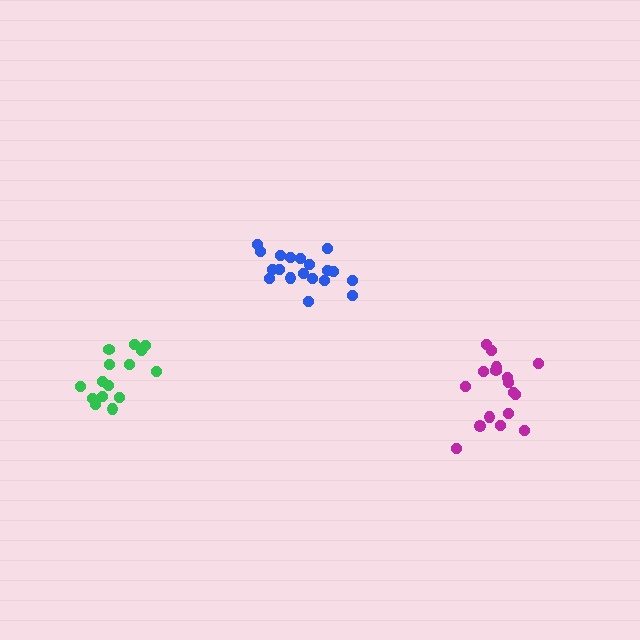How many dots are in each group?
Group 1: 20 dots, Group 2: 15 dots, Group 3: 17 dots (52 total).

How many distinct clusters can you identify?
There are 3 distinct clusters.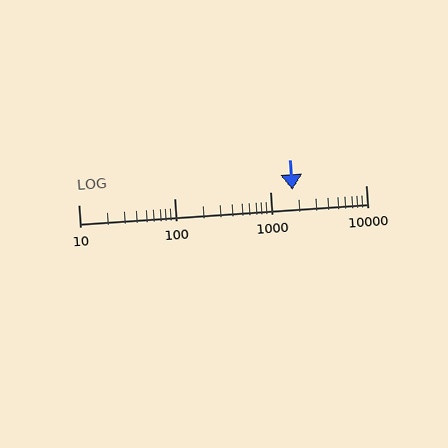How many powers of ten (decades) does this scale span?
The scale spans 3 decades, from 10 to 10000.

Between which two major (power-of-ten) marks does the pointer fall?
The pointer is between 1000 and 10000.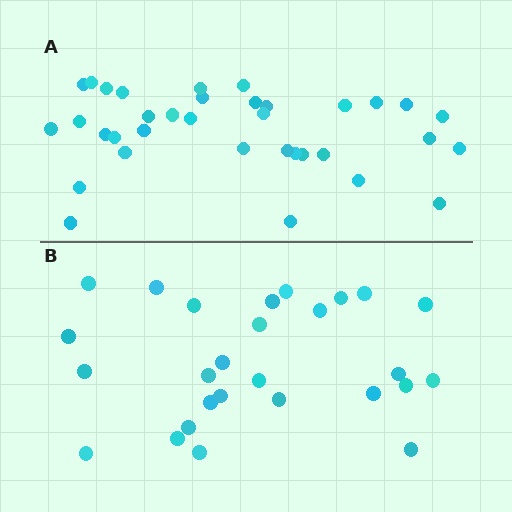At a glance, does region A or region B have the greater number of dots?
Region A (the top region) has more dots.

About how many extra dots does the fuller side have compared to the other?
Region A has roughly 8 or so more dots than region B.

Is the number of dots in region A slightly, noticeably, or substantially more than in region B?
Region A has noticeably more, but not dramatically so. The ratio is roughly 1.3 to 1.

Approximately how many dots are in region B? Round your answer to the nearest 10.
About 30 dots. (The exact count is 27, which rounds to 30.)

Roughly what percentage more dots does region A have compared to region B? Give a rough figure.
About 30% more.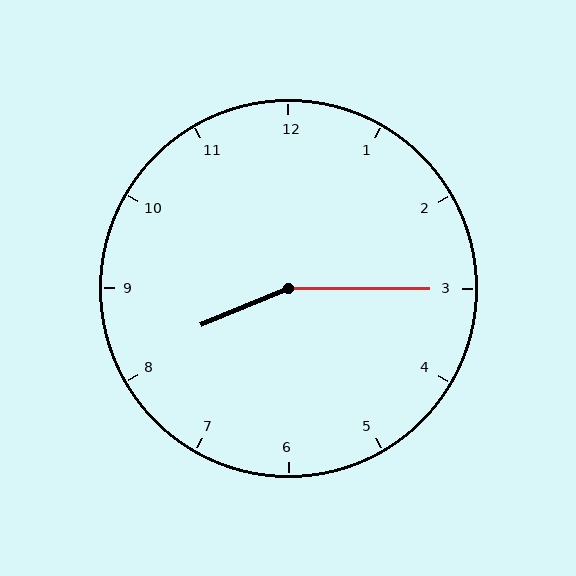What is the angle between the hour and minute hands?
Approximately 158 degrees.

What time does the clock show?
8:15.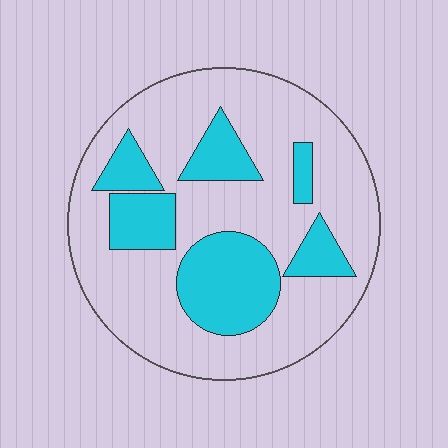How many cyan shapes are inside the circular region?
6.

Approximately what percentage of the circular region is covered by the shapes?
Approximately 30%.